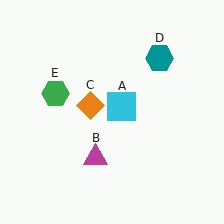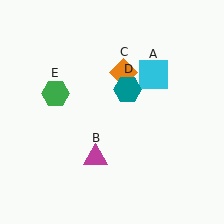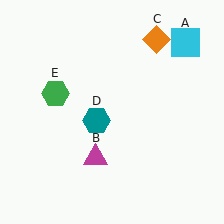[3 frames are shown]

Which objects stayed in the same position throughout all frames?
Magenta triangle (object B) and green hexagon (object E) remained stationary.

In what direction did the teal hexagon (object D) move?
The teal hexagon (object D) moved down and to the left.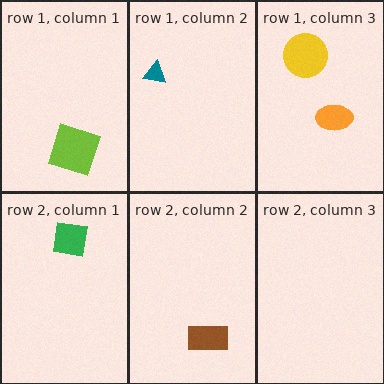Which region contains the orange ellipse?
The row 1, column 3 region.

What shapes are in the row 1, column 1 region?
The lime square.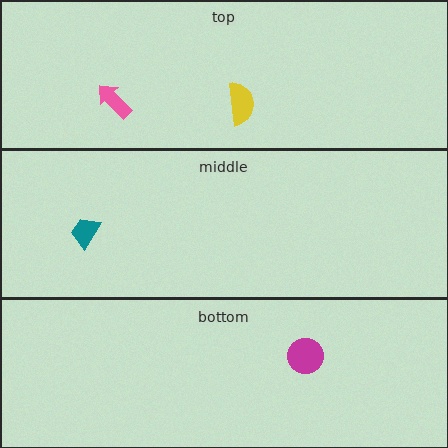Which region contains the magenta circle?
The bottom region.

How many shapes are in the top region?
2.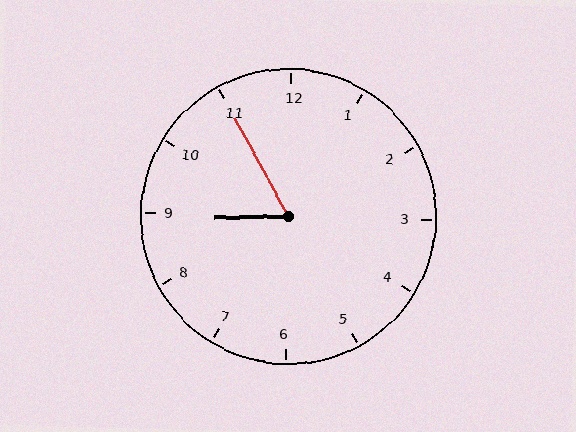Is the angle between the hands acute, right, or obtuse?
It is acute.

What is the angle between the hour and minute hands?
Approximately 62 degrees.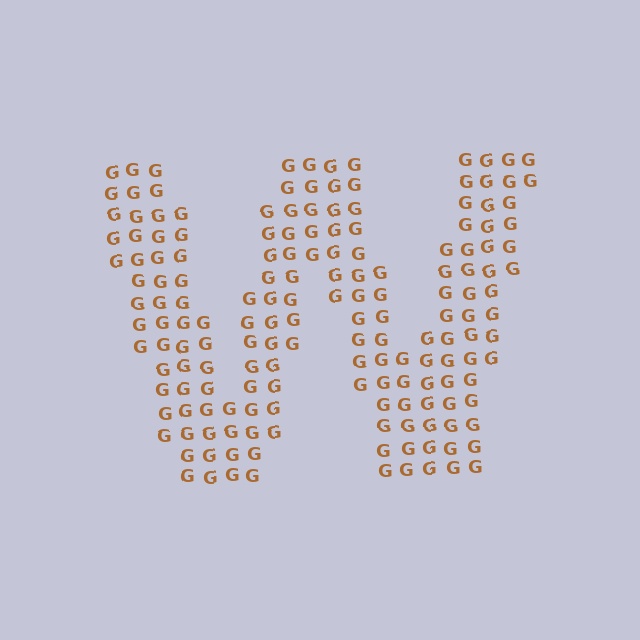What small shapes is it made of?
It is made of small letter G's.